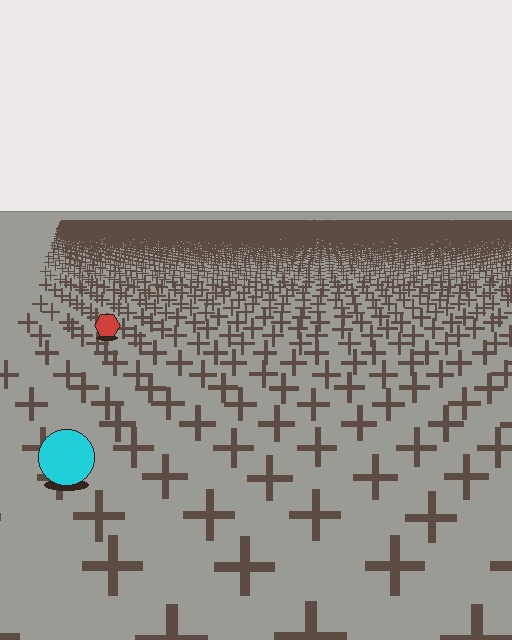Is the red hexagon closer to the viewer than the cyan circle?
No. The cyan circle is closer — you can tell from the texture gradient: the ground texture is coarser near it.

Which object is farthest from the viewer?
The red hexagon is farthest from the viewer. It appears smaller and the ground texture around it is denser.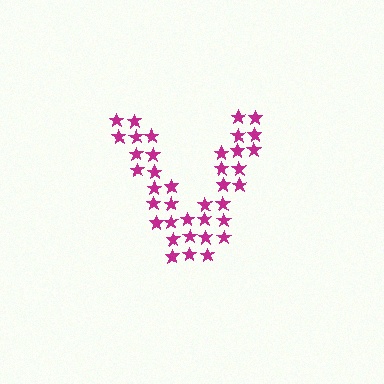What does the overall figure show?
The overall figure shows the letter V.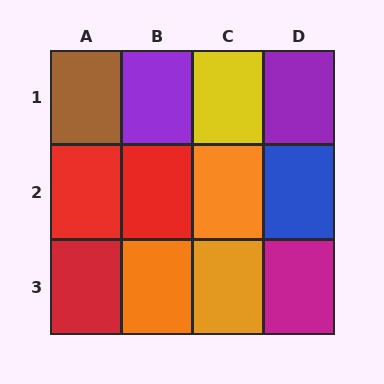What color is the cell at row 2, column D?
Blue.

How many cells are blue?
1 cell is blue.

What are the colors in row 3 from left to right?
Red, orange, orange, magenta.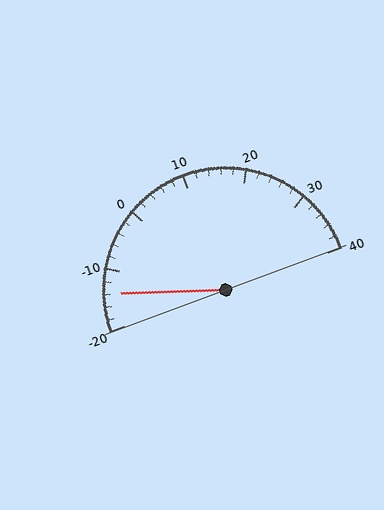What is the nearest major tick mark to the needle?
The nearest major tick mark is -10.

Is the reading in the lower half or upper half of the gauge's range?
The reading is in the lower half of the range (-20 to 40).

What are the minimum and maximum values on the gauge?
The gauge ranges from -20 to 40.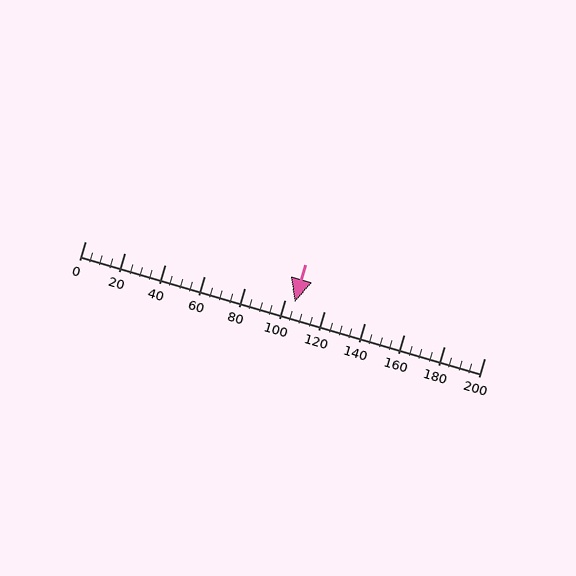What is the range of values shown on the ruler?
The ruler shows values from 0 to 200.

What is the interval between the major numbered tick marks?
The major tick marks are spaced 20 units apart.